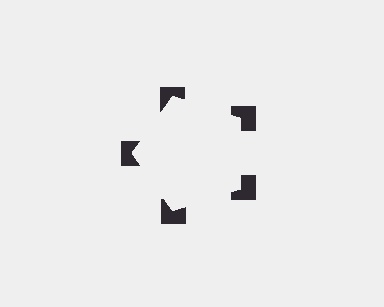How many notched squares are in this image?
There are 5 — one at each vertex of the illusory pentagon.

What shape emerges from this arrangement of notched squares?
An illusory pentagon — its edges are inferred from the aligned wedge cuts in the notched squares, not physically drawn.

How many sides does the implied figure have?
5 sides.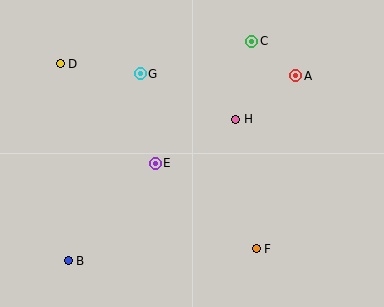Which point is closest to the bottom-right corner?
Point F is closest to the bottom-right corner.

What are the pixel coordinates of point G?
Point G is at (140, 74).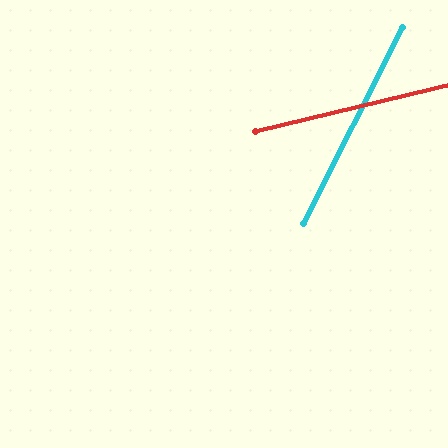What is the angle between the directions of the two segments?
Approximately 50 degrees.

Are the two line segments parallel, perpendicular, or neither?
Neither parallel nor perpendicular — they differ by about 50°.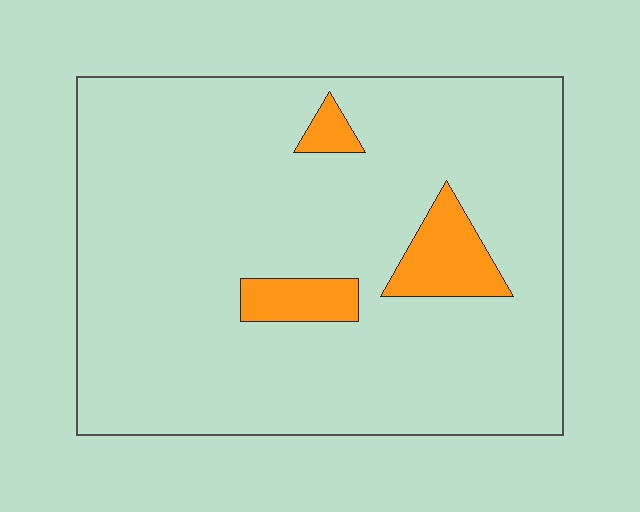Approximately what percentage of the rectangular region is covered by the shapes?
Approximately 10%.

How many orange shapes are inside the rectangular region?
3.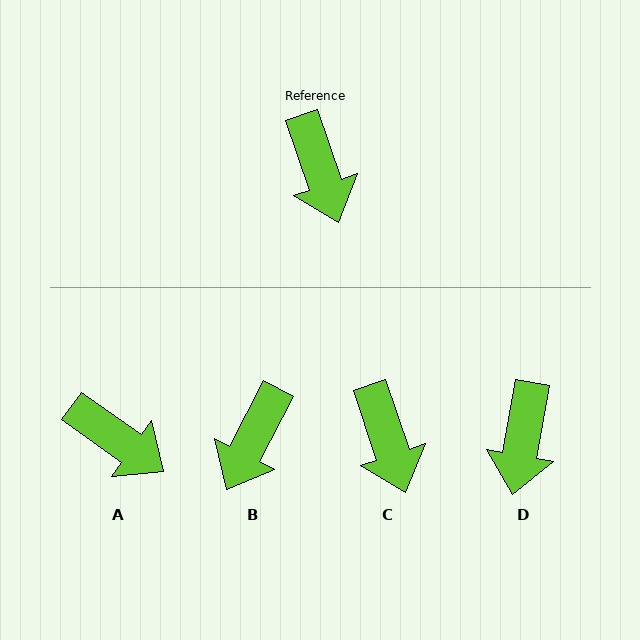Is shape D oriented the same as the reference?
No, it is off by about 29 degrees.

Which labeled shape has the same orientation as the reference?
C.